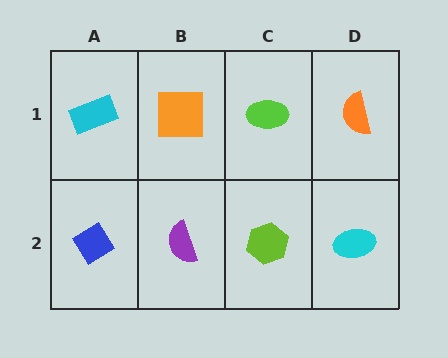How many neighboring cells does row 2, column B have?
3.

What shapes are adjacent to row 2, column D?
An orange semicircle (row 1, column D), a lime hexagon (row 2, column C).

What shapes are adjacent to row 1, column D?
A cyan ellipse (row 2, column D), a lime ellipse (row 1, column C).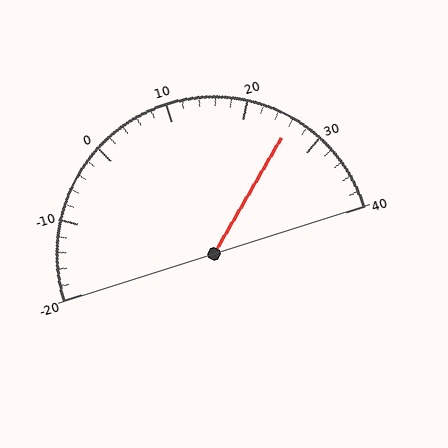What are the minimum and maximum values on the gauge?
The gauge ranges from -20 to 40.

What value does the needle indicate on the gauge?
The needle indicates approximately 26.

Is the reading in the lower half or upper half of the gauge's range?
The reading is in the upper half of the range (-20 to 40).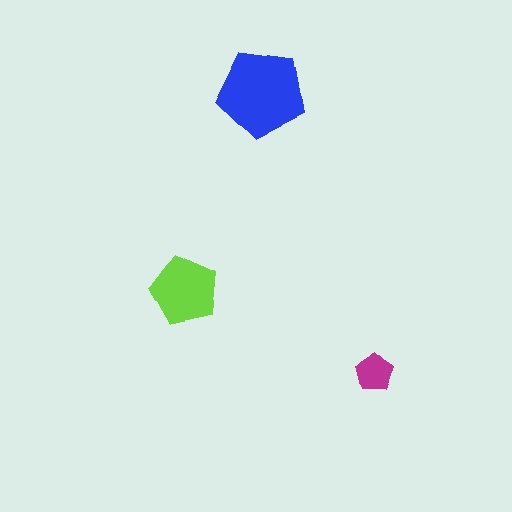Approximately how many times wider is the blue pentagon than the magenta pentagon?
About 2.5 times wider.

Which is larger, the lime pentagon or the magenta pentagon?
The lime one.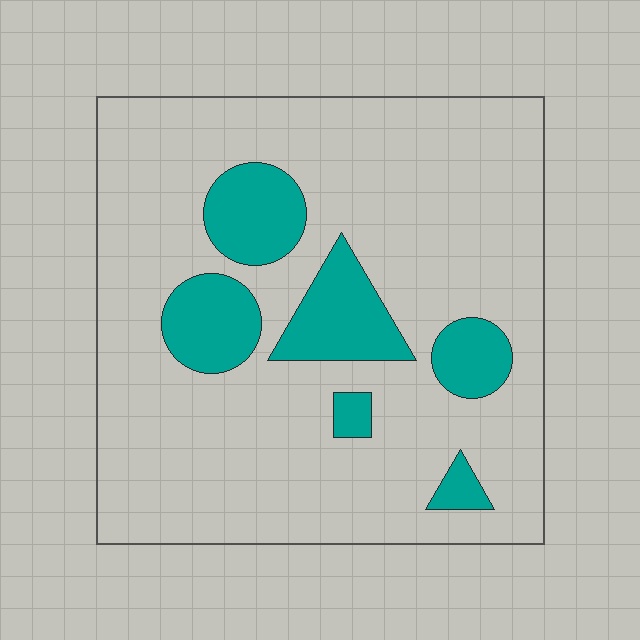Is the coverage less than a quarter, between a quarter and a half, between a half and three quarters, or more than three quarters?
Less than a quarter.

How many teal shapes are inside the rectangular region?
6.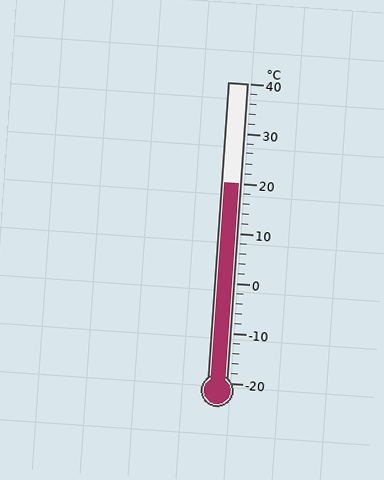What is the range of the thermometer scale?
The thermometer scale ranges from -20°C to 40°C.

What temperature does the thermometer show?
The thermometer shows approximately 20°C.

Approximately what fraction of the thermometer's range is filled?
The thermometer is filled to approximately 65% of its range.